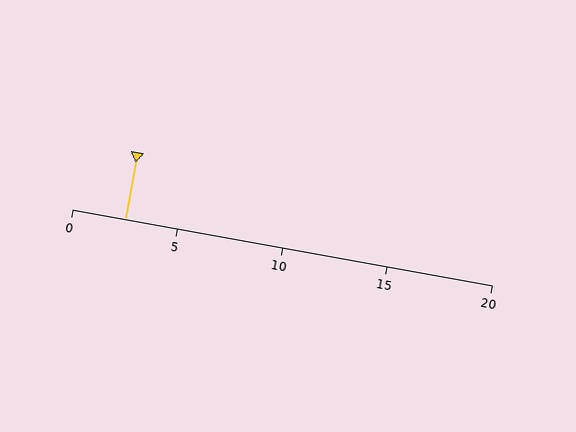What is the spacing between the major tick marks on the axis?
The major ticks are spaced 5 apart.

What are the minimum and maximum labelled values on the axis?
The axis runs from 0 to 20.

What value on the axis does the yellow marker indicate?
The marker indicates approximately 2.5.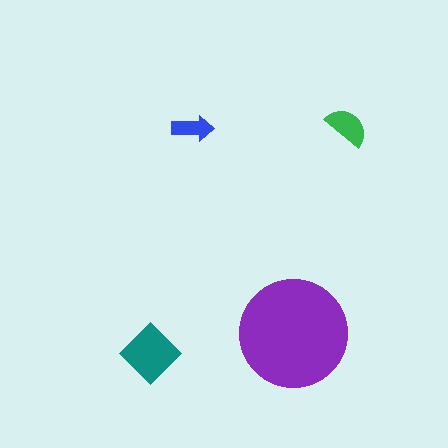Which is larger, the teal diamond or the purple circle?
The purple circle.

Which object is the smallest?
The blue arrow.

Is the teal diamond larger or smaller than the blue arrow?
Larger.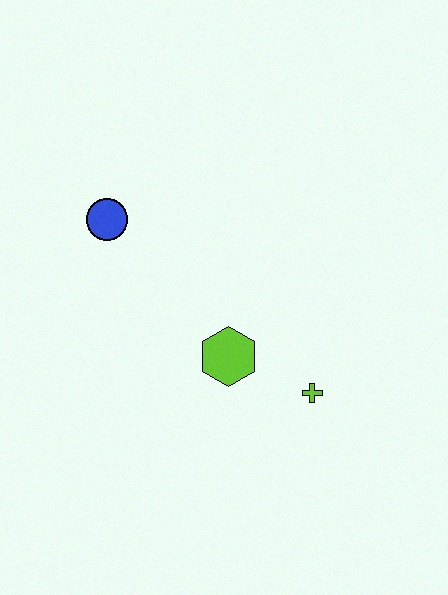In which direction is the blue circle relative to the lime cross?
The blue circle is to the left of the lime cross.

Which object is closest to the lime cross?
The lime hexagon is closest to the lime cross.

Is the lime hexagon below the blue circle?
Yes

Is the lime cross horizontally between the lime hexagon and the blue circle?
No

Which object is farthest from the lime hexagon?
The blue circle is farthest from the lime hexagon.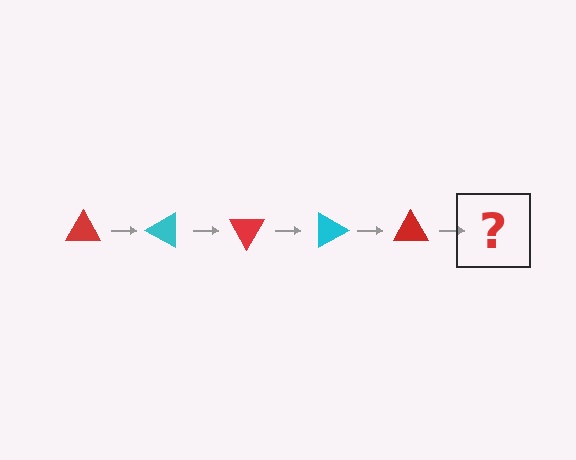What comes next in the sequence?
The next element should be a cyan triangle, rotated 150 degrees from the start.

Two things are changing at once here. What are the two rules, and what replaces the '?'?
The two rules are that it rotates 30 degrees each step and the color cycles through red and cyan. The '?' should be a cyan triangle, rotated 150 degrees from the start.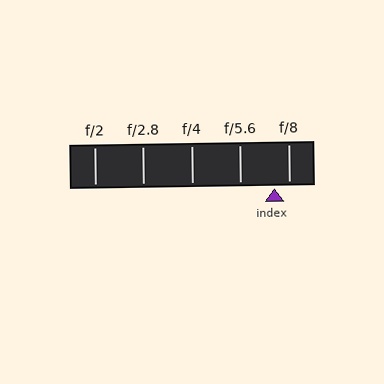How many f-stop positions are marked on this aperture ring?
There are 5 f-stop positions marked.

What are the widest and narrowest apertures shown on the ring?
The widest aperture shown is f/2 and the narrowest is f/8.